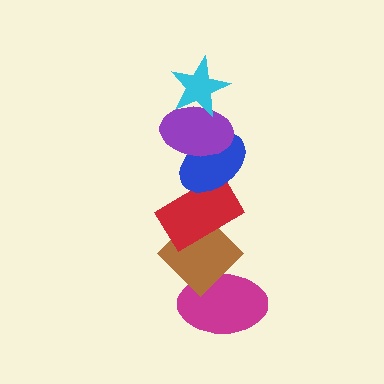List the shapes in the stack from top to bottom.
From top to bottom: the cyan star, the purple ellipse, the blue ellipse, the red rectangle, the brown diamond, the magenta ellipse.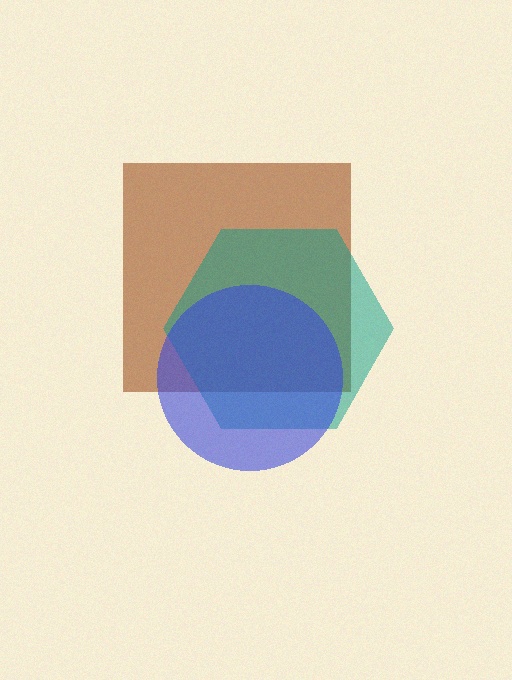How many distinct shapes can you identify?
There are 3 distinct shapes: a brown square, a teal hexagon, a blue circle.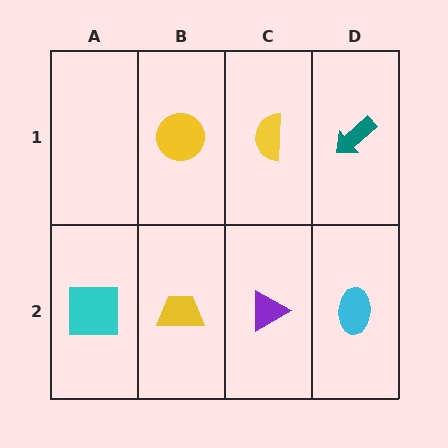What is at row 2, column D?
A cyan ellipse.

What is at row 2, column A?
A cyan square.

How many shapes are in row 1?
3 shapes.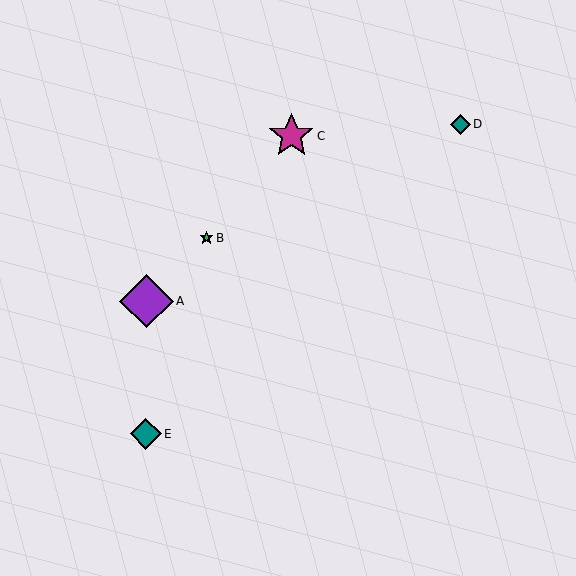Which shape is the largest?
The purple diamond (labeled A) is the largest.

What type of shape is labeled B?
Shape B is a green star.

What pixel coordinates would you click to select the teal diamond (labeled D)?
Click at (460, 124) to select the teal diamond D.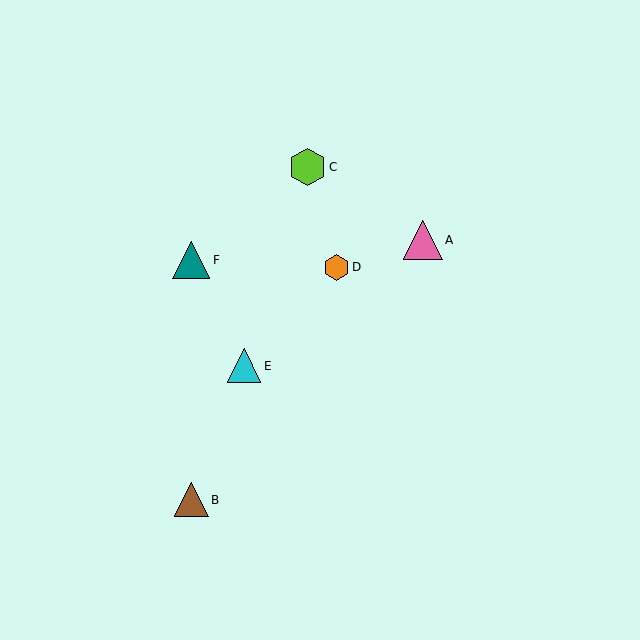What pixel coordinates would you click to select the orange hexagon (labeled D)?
Click at (337, 267) to select the orange hexagon D.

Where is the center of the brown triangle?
The center of the brown triangle is at (192, 500).